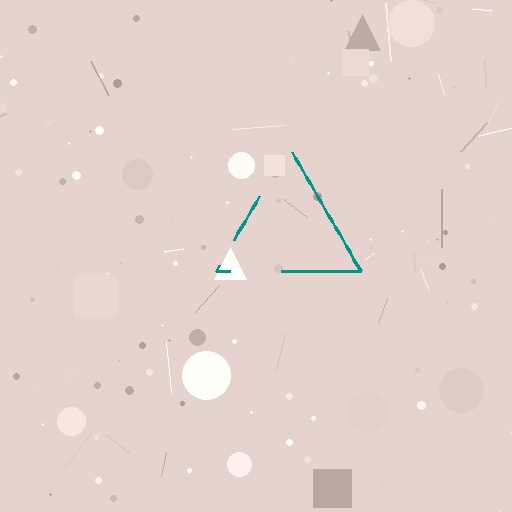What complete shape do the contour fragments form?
The contour fragments form a triangle.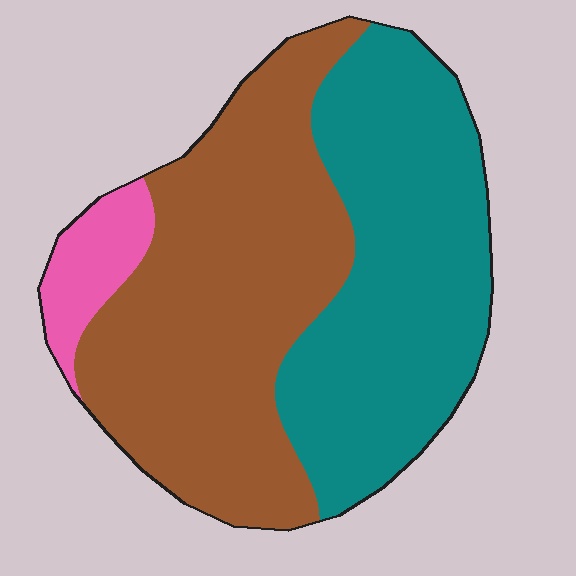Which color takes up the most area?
Brown, at roughly 50%.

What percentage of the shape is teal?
Teal covers about 45% of the shape.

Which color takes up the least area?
Pink, at roughly 5%.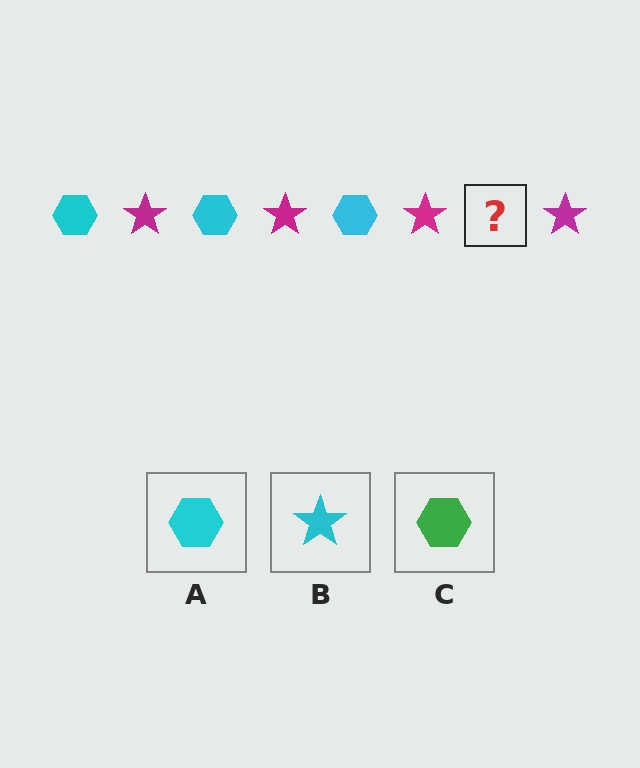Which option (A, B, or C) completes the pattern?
A.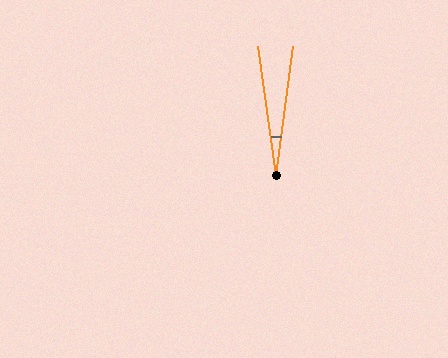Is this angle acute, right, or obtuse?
It is acute.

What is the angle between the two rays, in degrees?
Approximately 15 degrees.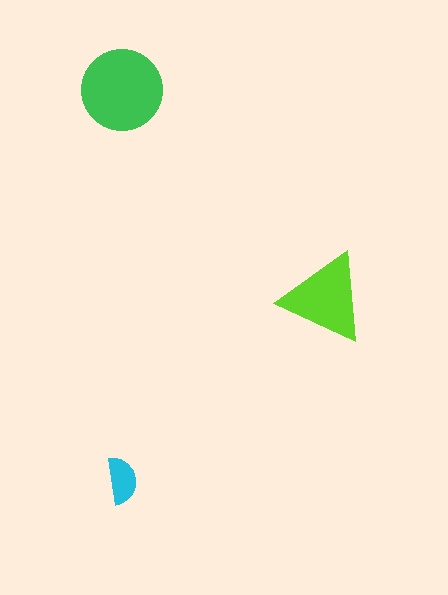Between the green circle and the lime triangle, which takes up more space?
The green circle.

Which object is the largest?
The green circle.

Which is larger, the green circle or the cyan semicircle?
The green circle.